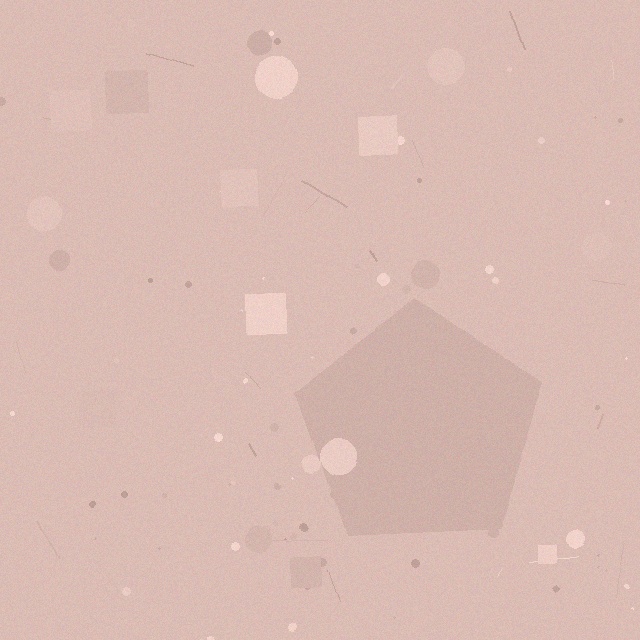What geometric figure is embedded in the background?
A pentagon is embedded in the background.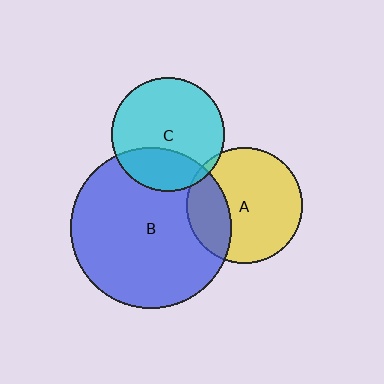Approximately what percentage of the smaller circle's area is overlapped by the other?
Approximately 30%.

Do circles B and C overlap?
Yes.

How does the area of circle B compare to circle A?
Approximately 1.9 times.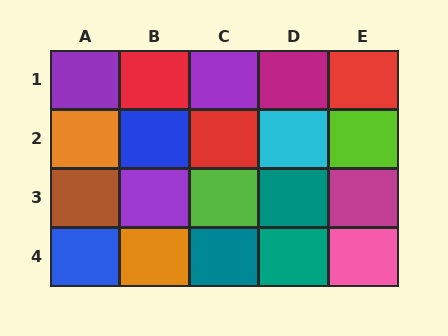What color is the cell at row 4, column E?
Pink.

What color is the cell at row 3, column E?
Magenta.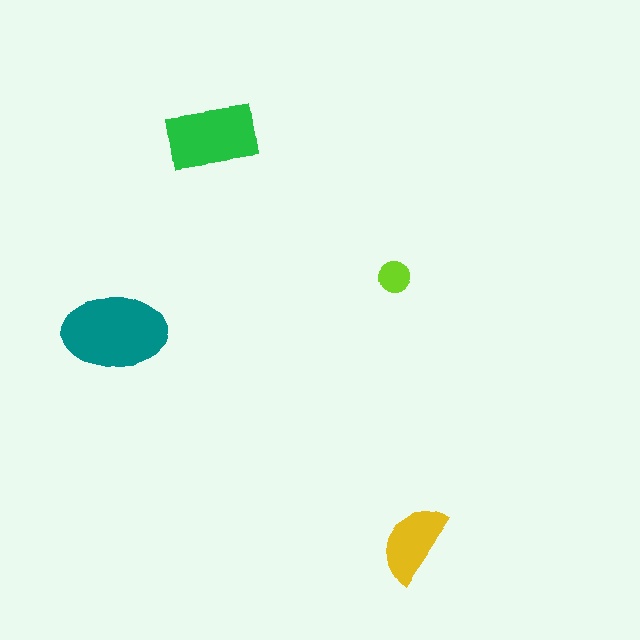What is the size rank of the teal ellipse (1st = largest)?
1st.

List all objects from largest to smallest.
The teal ellipse, the green rectangle, the yellow semicircle, the lime circle.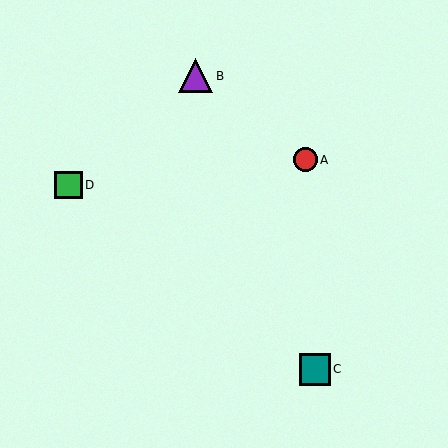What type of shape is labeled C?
Shape C is a teal square.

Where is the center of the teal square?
The center of the teal square is at (315, 369).